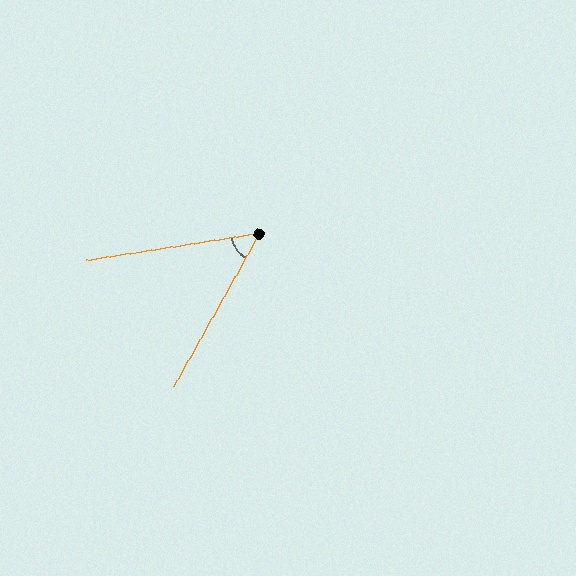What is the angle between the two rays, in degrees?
Approximately 52 degrees.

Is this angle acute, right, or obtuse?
It is acute.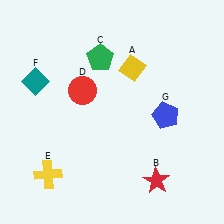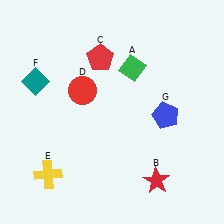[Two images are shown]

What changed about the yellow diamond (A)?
In Image 1, A is yellow. In Image 2, it changed to green.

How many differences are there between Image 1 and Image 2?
There are 2 differences between the two images.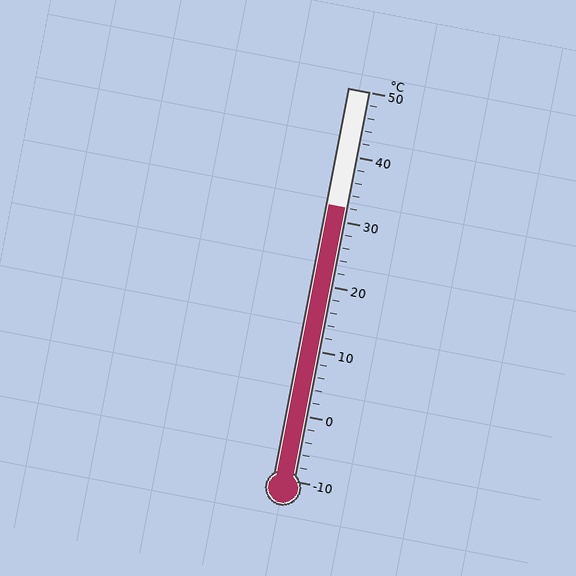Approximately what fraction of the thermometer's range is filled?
The thermometer is filled to approximately 70% of its range.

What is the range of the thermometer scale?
The thermometer scale ranges from -10°C to 50°C.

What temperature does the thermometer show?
The thermometer shows approximately 32°C.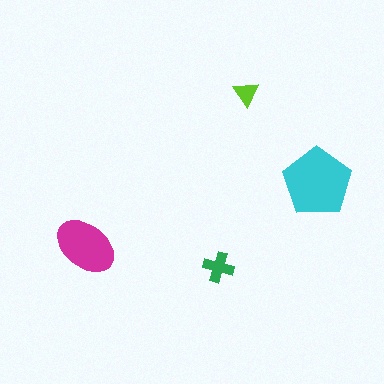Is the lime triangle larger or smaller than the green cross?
Smaller.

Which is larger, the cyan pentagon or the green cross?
The cyan pentagon.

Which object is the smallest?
The lime triangle.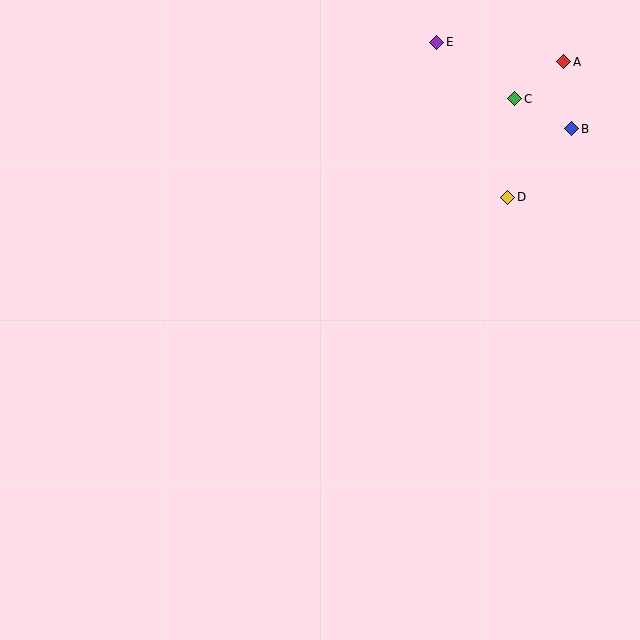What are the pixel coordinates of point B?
Point B is at (572, 129).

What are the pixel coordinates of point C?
Point C is at (515, 99).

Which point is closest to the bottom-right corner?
Point D is closest to the bottom-right corner.